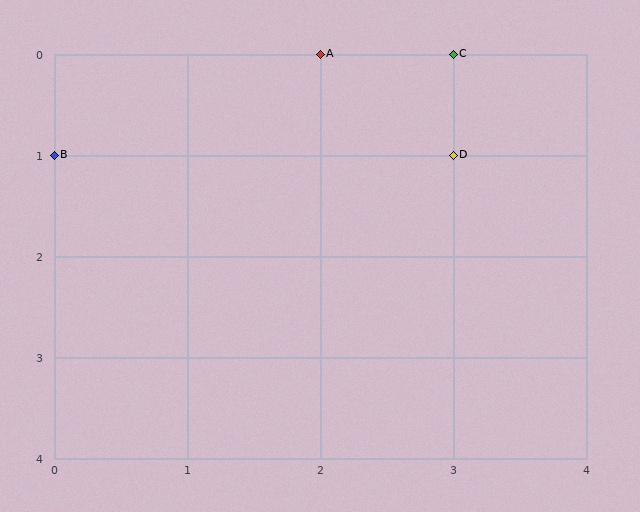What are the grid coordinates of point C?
Point C is at grid coordinates (3, 0).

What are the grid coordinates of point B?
Point B is at grid coordinates (0, 1).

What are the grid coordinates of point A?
Point A is at grid coordinates (2, 0).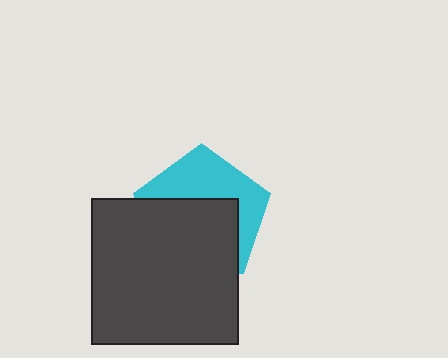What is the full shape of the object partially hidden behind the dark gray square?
The partially hidden object is a cyan pentagon.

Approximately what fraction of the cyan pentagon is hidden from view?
Roughly 57% of the cyan pentagon is hidden behind the dark gray square.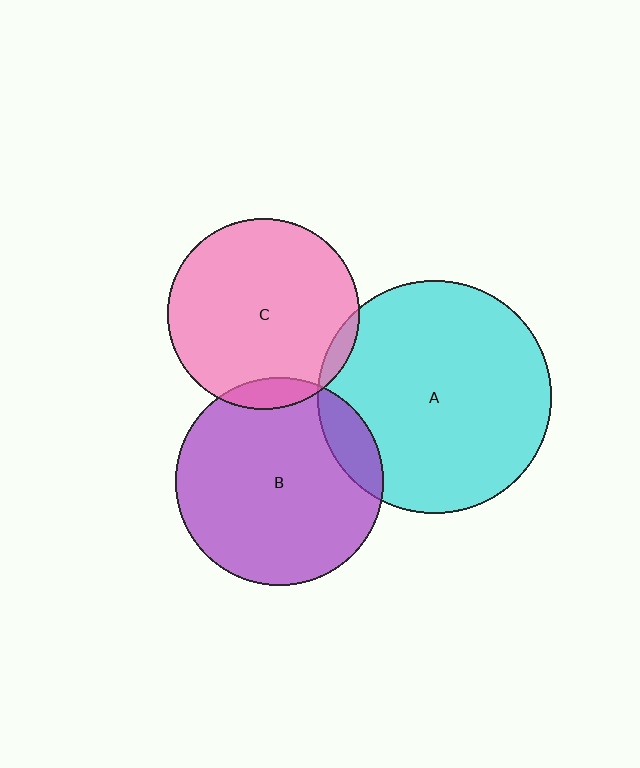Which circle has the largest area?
Circle A (cyan).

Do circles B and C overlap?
Yes.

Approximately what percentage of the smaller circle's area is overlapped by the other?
Approximately 10%.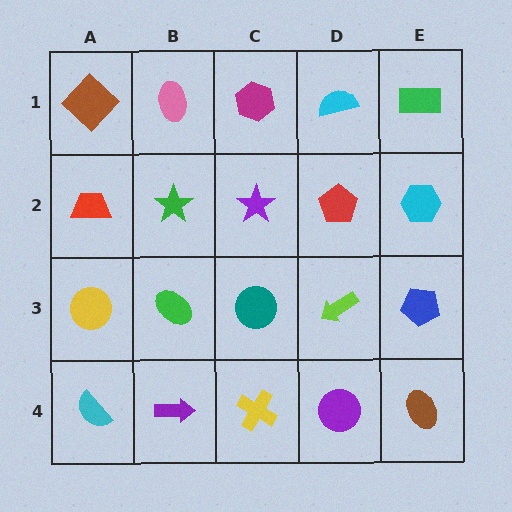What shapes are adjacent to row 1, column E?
A cyan hexagon (row 2, column E), a cyan semicircle (row 1, column D).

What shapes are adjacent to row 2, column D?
A cyan semicircle (row 1, column D), a lime arrow (row 3, column D), a purple star (row 2, column C), a cyan hexagon (row 2, column E).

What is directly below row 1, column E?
A cyan hexagon.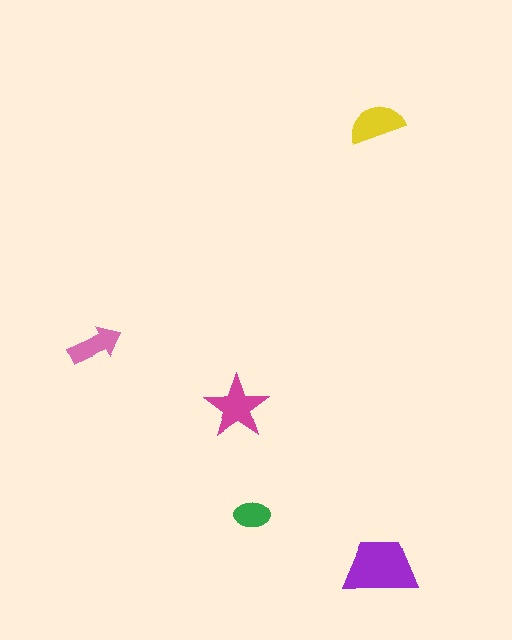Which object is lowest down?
The purple trapezoid is bottommost.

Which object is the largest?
The purple trapezoid.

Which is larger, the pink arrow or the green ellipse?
The pink arrow.